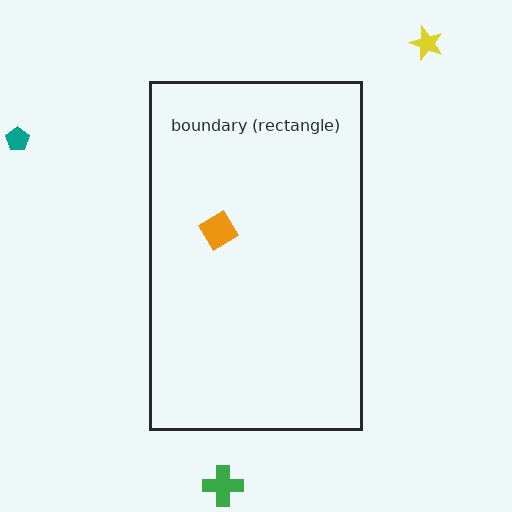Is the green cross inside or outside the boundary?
Outside.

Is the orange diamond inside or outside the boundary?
Inside.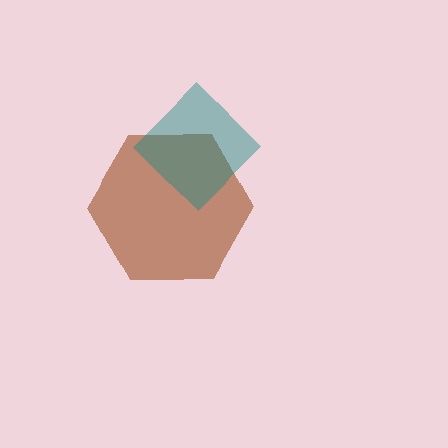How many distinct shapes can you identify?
There are 2 distinct shapes: a brown hexagon, a teal diamond.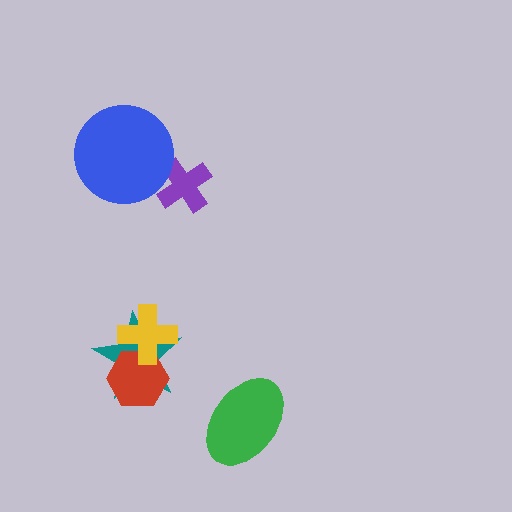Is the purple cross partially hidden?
Yes, it is partially covered by another shape.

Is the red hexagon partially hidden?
Yes, it is partially covered by another shape.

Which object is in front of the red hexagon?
The yellow cross is in front of the red hexagon.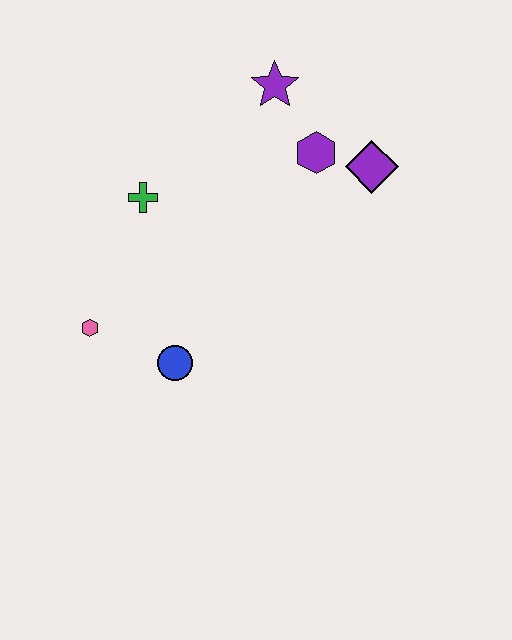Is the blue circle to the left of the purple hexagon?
Yes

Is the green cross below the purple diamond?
Yes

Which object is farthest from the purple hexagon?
The pink hexagon is farthest from the purple hexagon.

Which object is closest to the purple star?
The purple hexagon is closest to the purple star.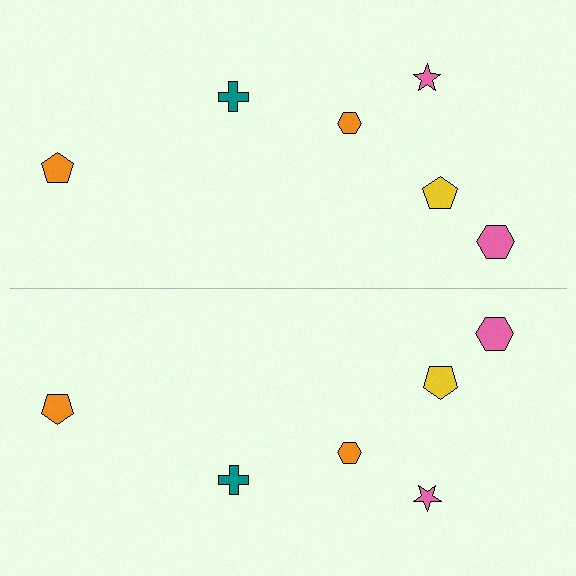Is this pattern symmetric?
Yes, this pattern has bilateral (reflection) symmetry.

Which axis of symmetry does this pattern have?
The pattern has a horizontal axis of symmetry running through the center of the image.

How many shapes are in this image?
There are 12 shapes in this image.